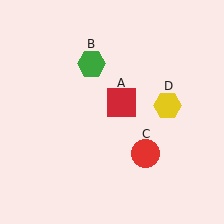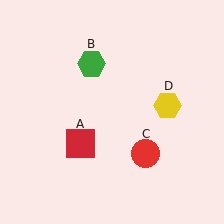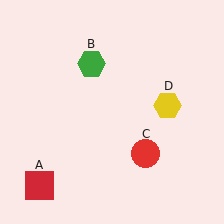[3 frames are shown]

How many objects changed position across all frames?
1 object changed position: red square (object A).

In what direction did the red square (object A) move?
The red square (object A) moved down and to the left.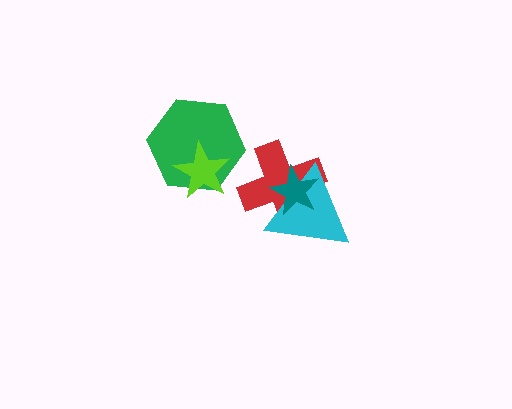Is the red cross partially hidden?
Yes, it is partially covered by another shape.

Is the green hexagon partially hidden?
Yes, it is partially covered by another shape.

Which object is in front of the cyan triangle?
The teal star is in front of the cyan triangle.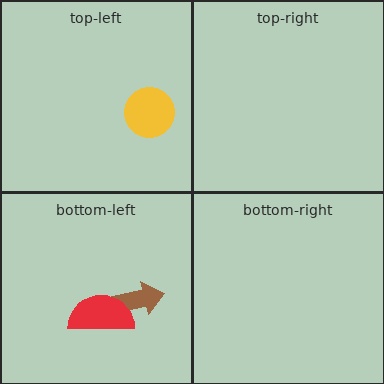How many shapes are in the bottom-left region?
2.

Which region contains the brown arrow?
The bottom-left region.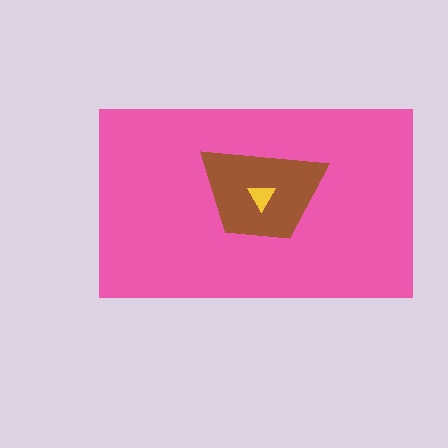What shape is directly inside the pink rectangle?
The brown trapezoid.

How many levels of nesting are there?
3.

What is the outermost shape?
The pink rectangle.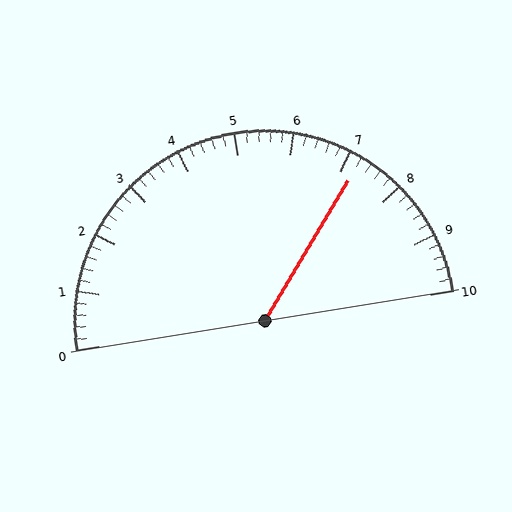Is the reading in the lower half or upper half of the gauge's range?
The reading is in the upper half of the range (0 to 10).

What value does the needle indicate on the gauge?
The needle indicates approximately 7.2.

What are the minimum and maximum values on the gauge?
The gauge ranges from 0 to 10.